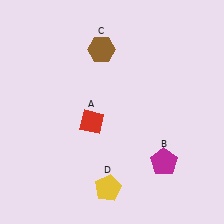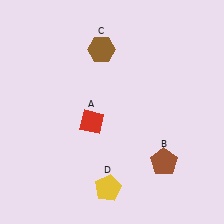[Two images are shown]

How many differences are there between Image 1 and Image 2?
There is 1 difference between the two images.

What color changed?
The pentagon (B) changed from magenta in Image 1 to brown in Image 2.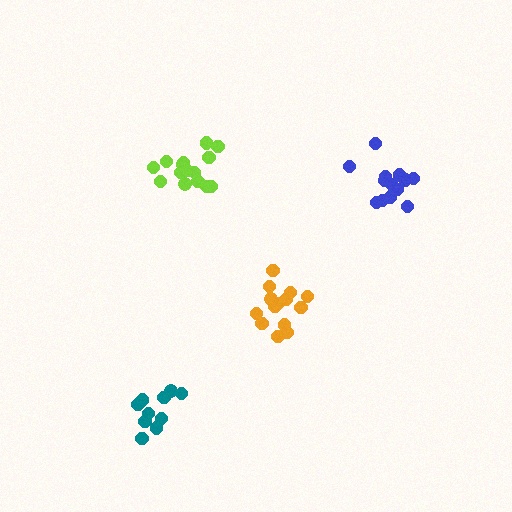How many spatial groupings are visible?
There are 4 spatial groupings.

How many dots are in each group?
Group 1: 15 dots, Group 2: 13 dots, Group 3: 10 dots, Group 4: 14 dots (52 total).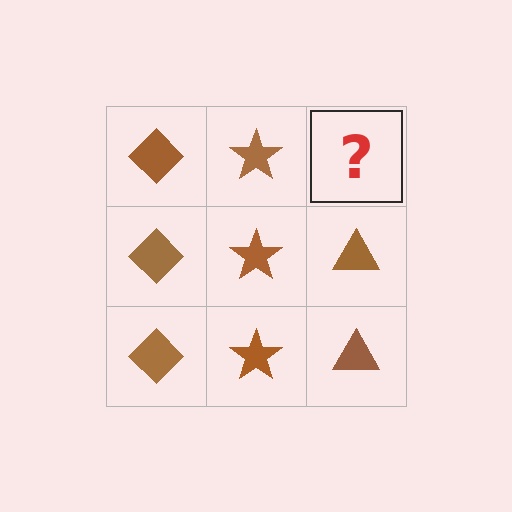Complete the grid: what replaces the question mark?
The question mark should be replaced with a brown triangle.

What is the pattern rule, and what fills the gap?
The rule is that each column has a consistent shape. The gap should be filled with a brown triangle.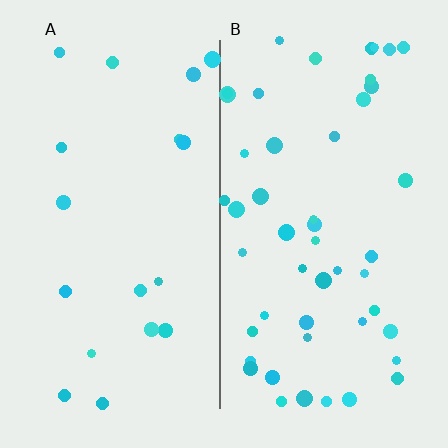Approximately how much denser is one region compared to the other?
Approximately 2.7× — region B over region A.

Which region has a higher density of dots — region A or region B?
B (the right).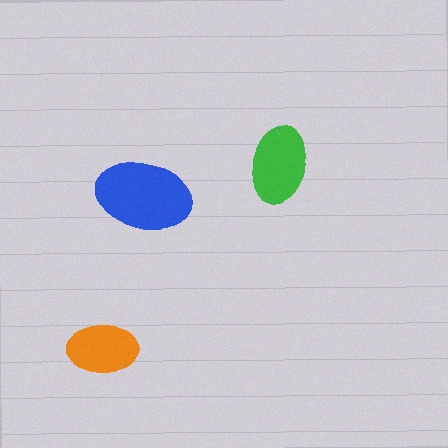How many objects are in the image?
There are 3 objects in the image.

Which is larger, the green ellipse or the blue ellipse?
The blue one.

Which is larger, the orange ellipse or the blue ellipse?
The blue one.